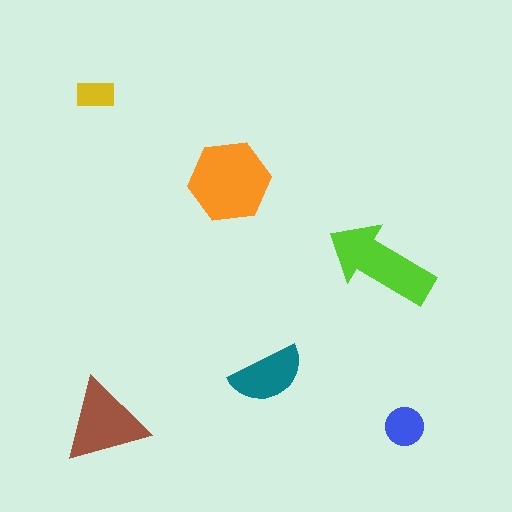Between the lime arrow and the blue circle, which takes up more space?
The lime arrow.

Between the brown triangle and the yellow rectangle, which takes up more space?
The brown triangle.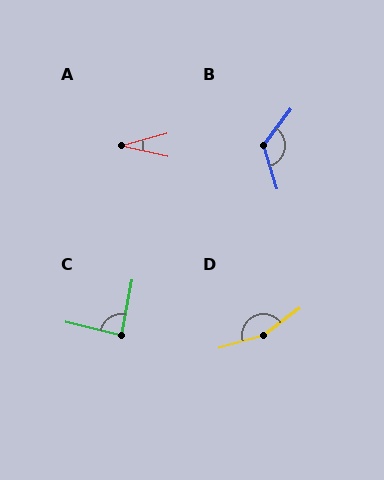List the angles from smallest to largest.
A (28°), C (87°), B (125°), D (159°).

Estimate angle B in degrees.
Approximately 125 degrees.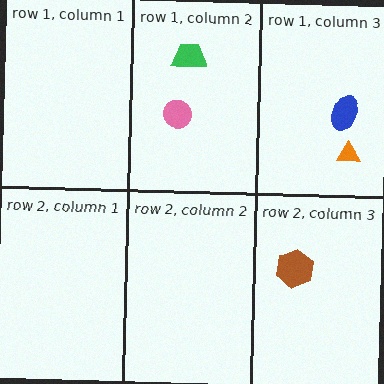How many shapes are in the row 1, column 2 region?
2.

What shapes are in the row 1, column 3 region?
The blue ellipse, the orange triangle.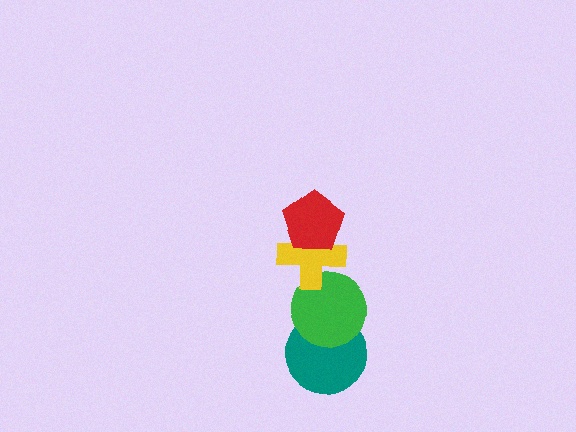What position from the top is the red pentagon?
The red pentagon is 1st from the top.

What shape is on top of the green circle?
The yellow cross is on top of the green circle.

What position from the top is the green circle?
The green circle is 3rd from the top.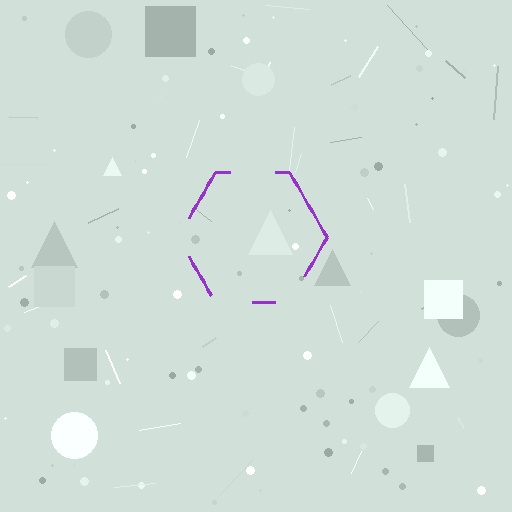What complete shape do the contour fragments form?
The contour fragments form a hexagon.